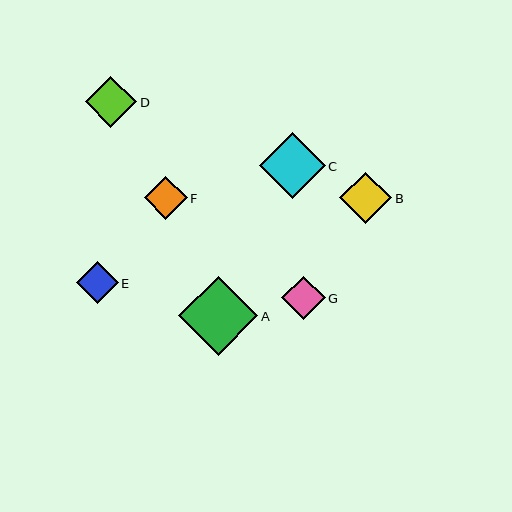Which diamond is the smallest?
Diamond E is the smallest with a size of approximately 42 pixels.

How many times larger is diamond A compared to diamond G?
Diamond A is approximately 1.8 times the size of diamond G.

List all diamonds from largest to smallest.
From largest to smallest: A, C, B, D, G, F, E.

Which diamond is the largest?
Diamond A is the largest with a size of approximately 79 pixels.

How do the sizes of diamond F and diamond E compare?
Diamond F and diamond E are approximately the same size.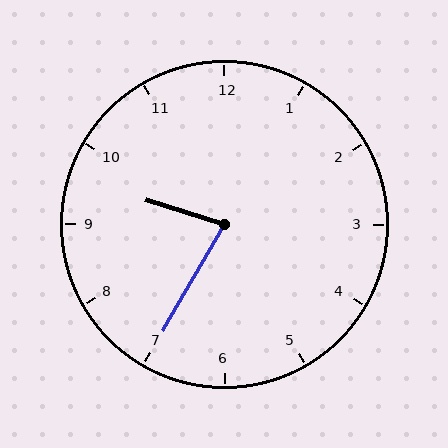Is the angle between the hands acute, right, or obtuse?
It is acute.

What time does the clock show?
9:35.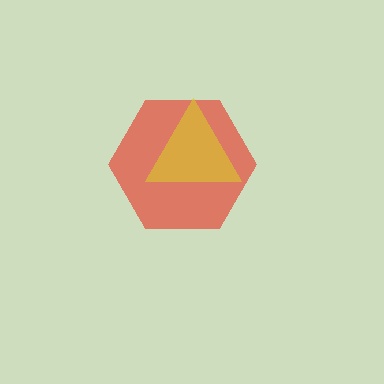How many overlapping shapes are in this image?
There are 2 overlapping shapes in the image.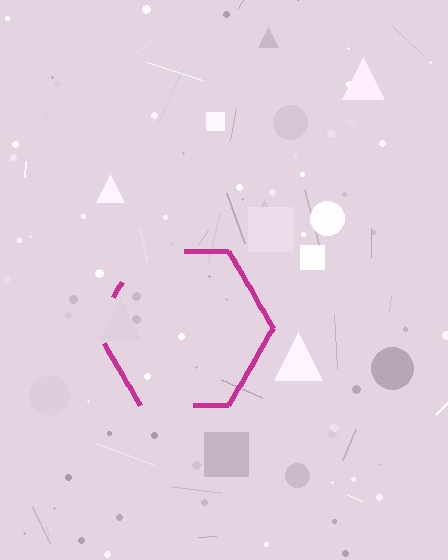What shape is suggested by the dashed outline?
The dashed outline suggests a hexagon.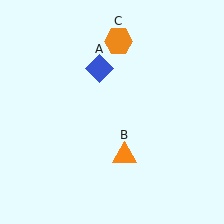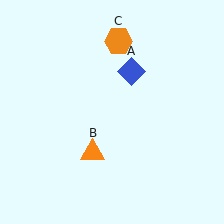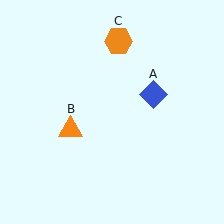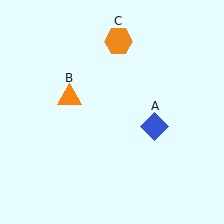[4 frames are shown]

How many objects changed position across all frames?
2 objects changed position: blue diamond (object A), orange triangle (object B).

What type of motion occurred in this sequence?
The blue diamond (object A), orange triangle (object B) rotated clockwise around the center of the scene.